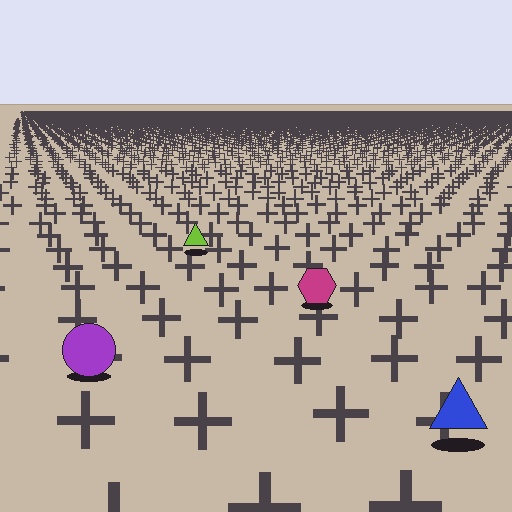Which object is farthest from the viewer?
The lime triangle is farthest from the viewer. It appears smaller and the ground texture around it is denser.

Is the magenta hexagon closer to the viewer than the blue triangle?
No. The blue triangle is closer — you can tell from the texture gradient: the ground texture is coarser near it.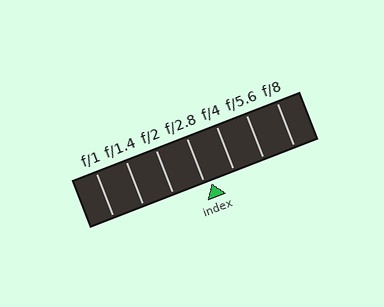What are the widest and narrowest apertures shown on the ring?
The widest aperture shown is f/1 and the narrowest is f/8.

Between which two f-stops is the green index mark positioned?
The index mark is between f/2.8 and f/4.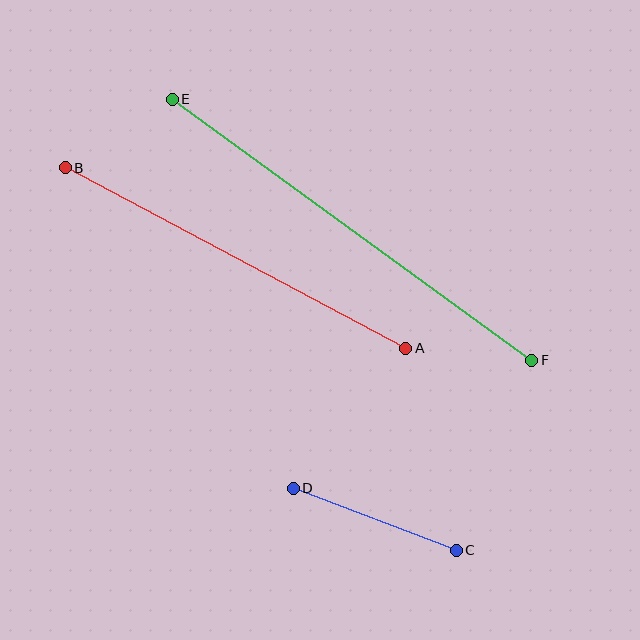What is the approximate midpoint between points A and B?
The midpoint is at approximately (236, 258) pixels.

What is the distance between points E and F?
The distance is approximately 445 pixels.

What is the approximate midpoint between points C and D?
The midpoint is at approximately (375, 519) pixels.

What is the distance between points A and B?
The distance is approximately 386 pixels.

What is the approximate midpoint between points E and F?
The midpoint is at approximately (352, 230) pixels.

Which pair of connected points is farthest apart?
Points E and F are farthest apart.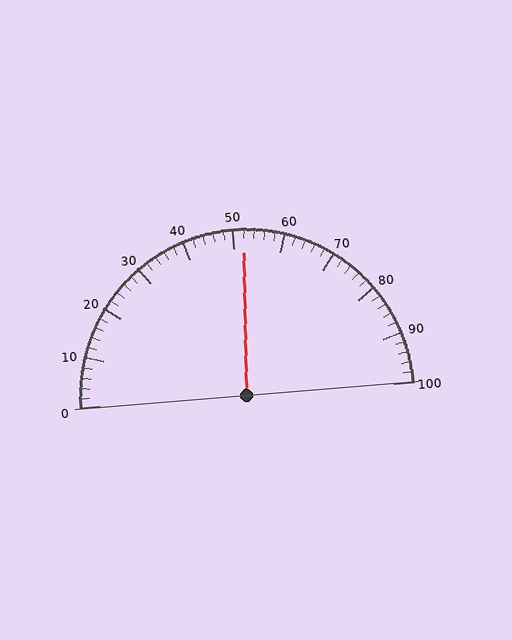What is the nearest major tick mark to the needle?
The nearest major tick mark is 50.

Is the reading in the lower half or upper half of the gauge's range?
The reading is in the upper half of the range (0 to 100).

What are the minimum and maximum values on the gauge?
The gauge ranges from 0 to 100.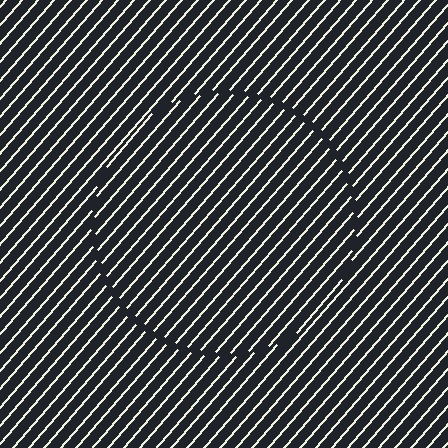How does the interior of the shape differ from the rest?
The interior of the shape contains the same grating, shifted by half a period — the contour is defined by the phase discontinuity where line-ends from the inner and outer gratings abut.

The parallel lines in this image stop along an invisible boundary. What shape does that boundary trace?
An illusory circle. The interior of the shape contains the same grating, shifted by half a period — the contour is defined by the phase discontinuity where line-ends from the inner and outer gratings abut.